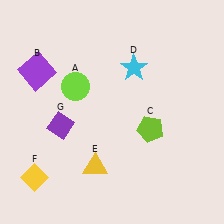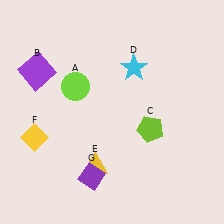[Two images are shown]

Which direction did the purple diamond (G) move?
The purple diamond (G) moved down.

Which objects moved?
The objects that moved are: the yellow diamond (F), the purple diamond (G).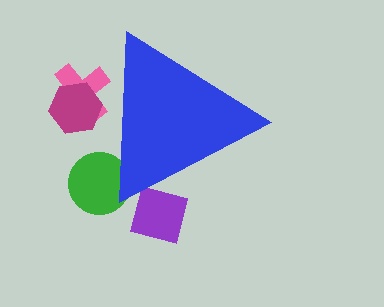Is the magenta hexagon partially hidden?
Yes, the magenta hexagon is partially hidden behind the blue triangle.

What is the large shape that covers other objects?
A blue triangle.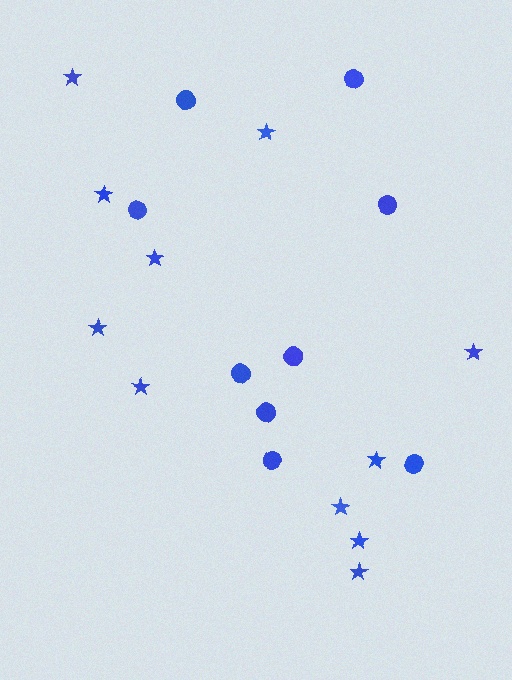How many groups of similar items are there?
There are 2 groups: one group of circles (9) and one group of stars (11).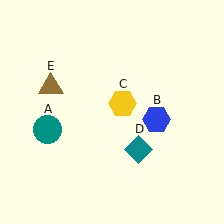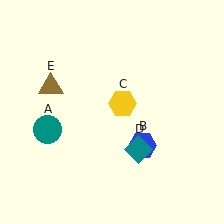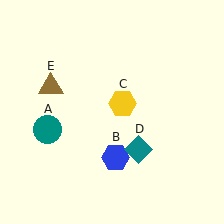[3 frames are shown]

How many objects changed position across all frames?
1 object changed position: blue hexagon (object B).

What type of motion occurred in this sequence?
The blue hexagon (object B) rotated clockwise around the center of the scene.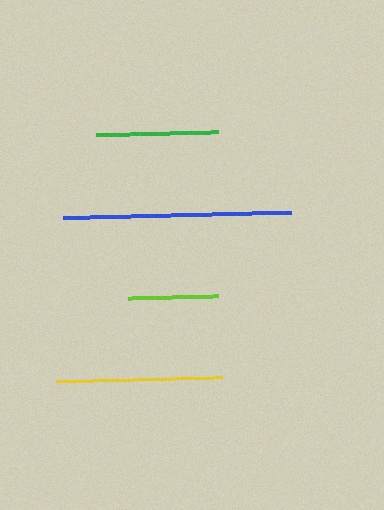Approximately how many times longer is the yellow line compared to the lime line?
The yellow line is approximately 1.8 times the length of the lime line.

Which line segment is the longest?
The blue line is the longest at approximately 227 pixels.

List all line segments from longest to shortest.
From longest to shortest: blue, yellow, green, lime.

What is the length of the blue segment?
The blue segment is approximately 227 pixels long.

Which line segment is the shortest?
The lime line is the shortest at approximately 90 pixels.